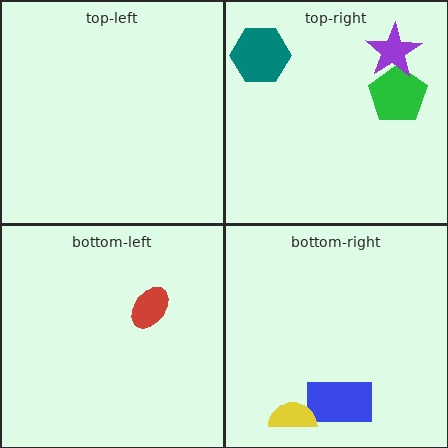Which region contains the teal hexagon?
The top-right region.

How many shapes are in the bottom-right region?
2.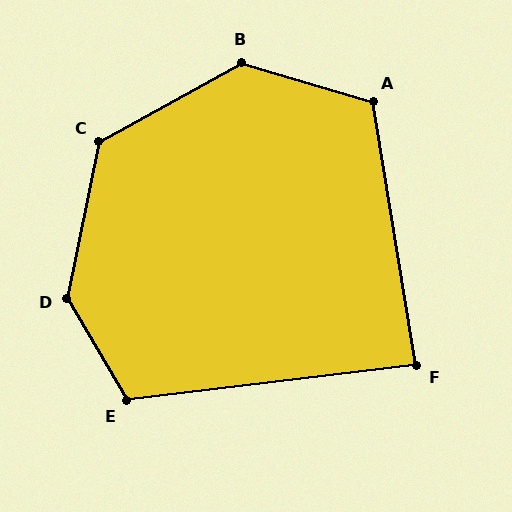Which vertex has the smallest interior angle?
F, at approximately 88 degrees.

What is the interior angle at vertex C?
Approximately 131 degrees (obtuse).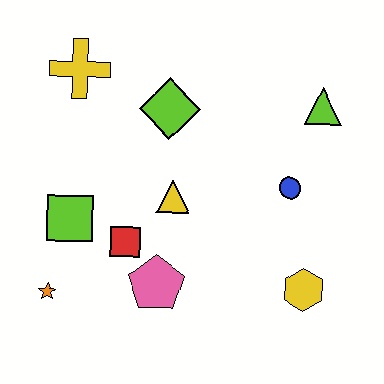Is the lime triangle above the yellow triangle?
Yes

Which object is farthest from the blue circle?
The orange star is farthest from the blue circle.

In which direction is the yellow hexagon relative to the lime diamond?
The yellow hexagon is below the lime diamond.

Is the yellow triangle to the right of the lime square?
Yes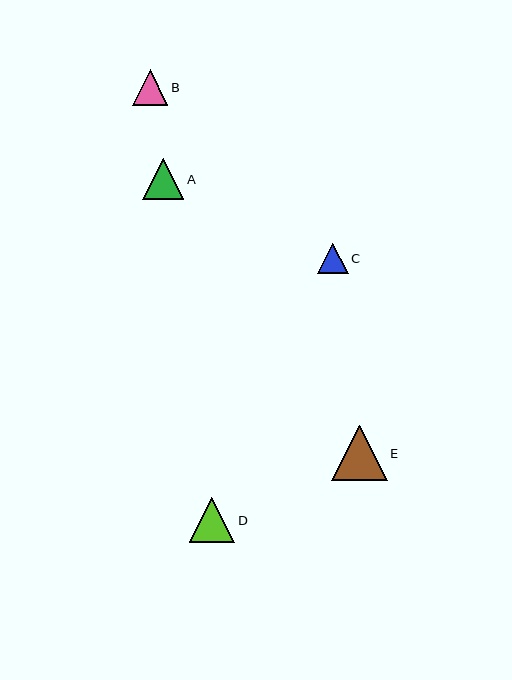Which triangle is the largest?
Triangle E is the largest with a size of approximately 55 pixels.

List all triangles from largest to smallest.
From largest to smallest: E, D, A, B, C.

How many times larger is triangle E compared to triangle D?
Triangle E is approximately 1.2 times the size of triangle D.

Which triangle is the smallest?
Triangle C is the smallest with a size of approximately 31 pixels.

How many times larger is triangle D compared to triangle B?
Triangle D is approximately 1.3 times the size of triangle B.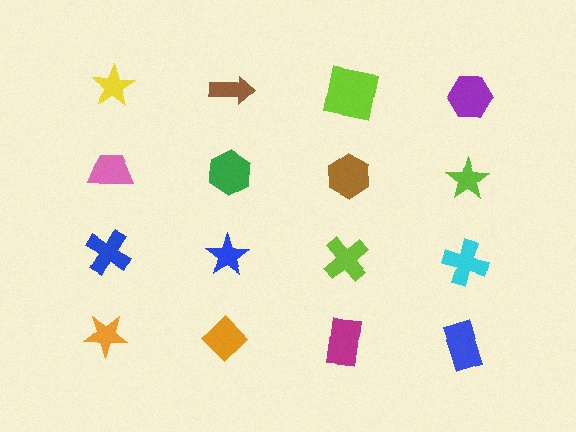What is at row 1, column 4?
A purple hexagon.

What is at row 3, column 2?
A blue star.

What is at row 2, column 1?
A pink trapezoid.